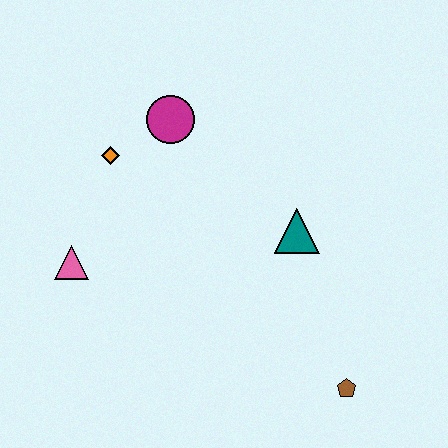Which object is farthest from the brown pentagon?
The orange diamond is farthest from the brown pentagon.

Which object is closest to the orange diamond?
The magenta circle is closest to the orange diamond.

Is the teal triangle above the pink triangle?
Yes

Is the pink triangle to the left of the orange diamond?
Yes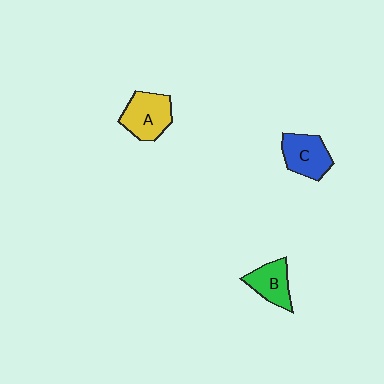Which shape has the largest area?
Shape A (yellow).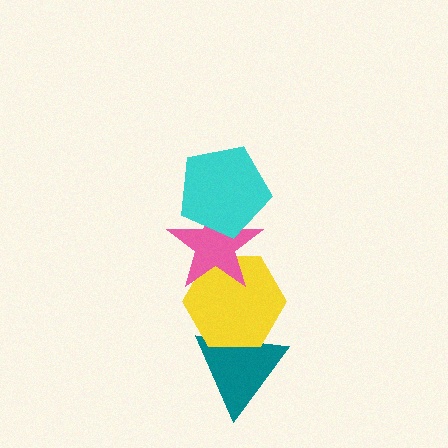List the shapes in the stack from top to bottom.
From top to bottom: the cyan pentagon, the pink star, the yellow hexagon, the teal triangle.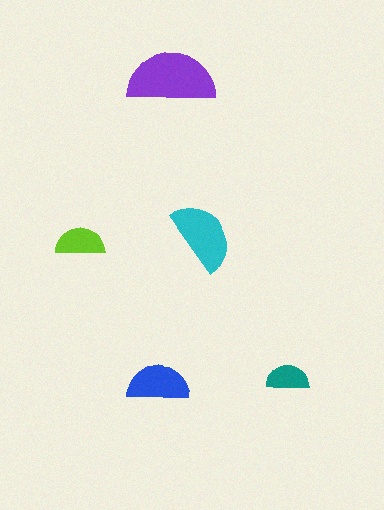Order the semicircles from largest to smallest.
the purple one, the cyan one, the blue one, the lime one, the teal one.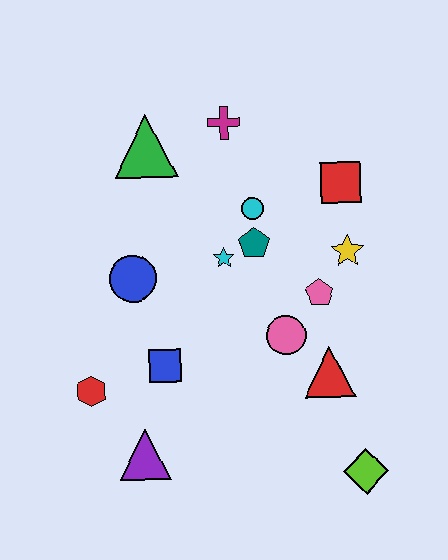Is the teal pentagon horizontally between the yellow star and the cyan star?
Yes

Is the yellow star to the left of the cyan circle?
No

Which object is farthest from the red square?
The purple triangle is farthest from the red square.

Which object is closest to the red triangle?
The pink circle is closest to the red triangle.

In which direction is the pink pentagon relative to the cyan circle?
The pink pentagon is below the cyan circle.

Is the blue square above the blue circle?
No